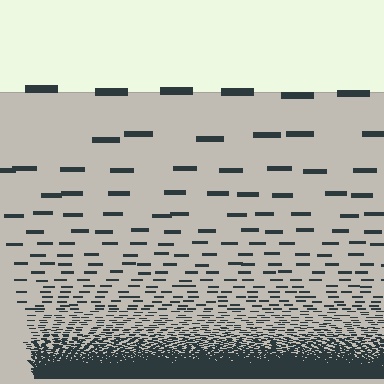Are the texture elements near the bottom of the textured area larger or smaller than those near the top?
Smaller. The gradient is inverted — elements near the bottom are smaller and denser.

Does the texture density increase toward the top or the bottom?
Density increases toward the bottom.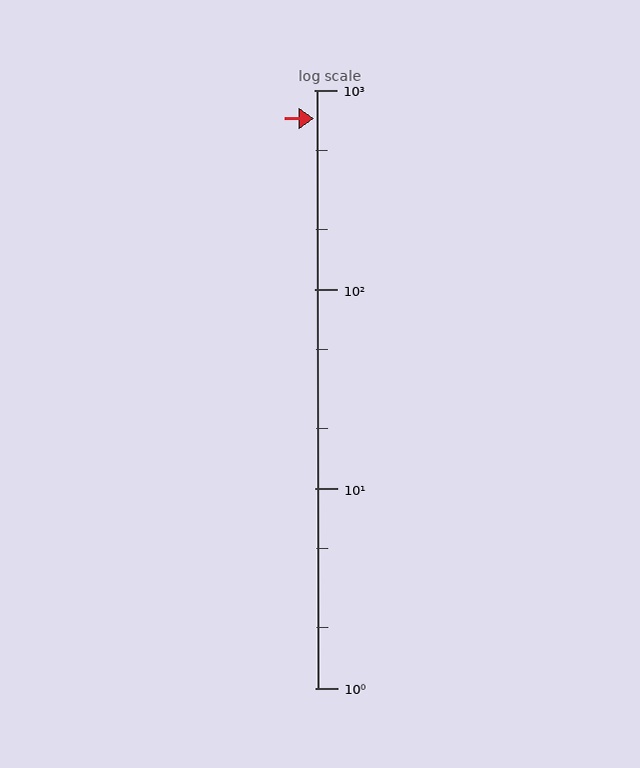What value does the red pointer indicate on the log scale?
The pointer indicates approximately 720.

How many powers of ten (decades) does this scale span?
The scale spans 3 decades, from 1 to 1000.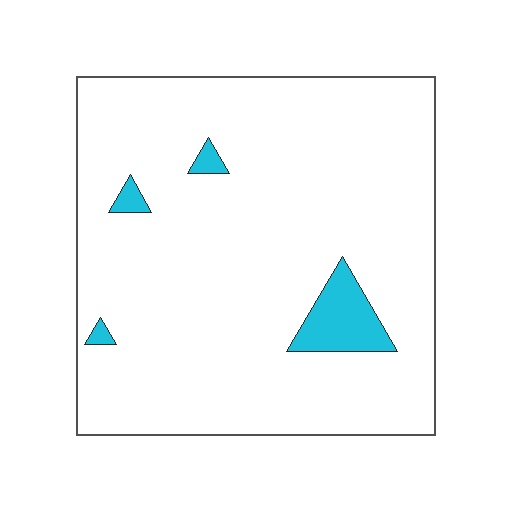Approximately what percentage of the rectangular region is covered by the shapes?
Approximately 5%.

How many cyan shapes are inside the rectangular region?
4.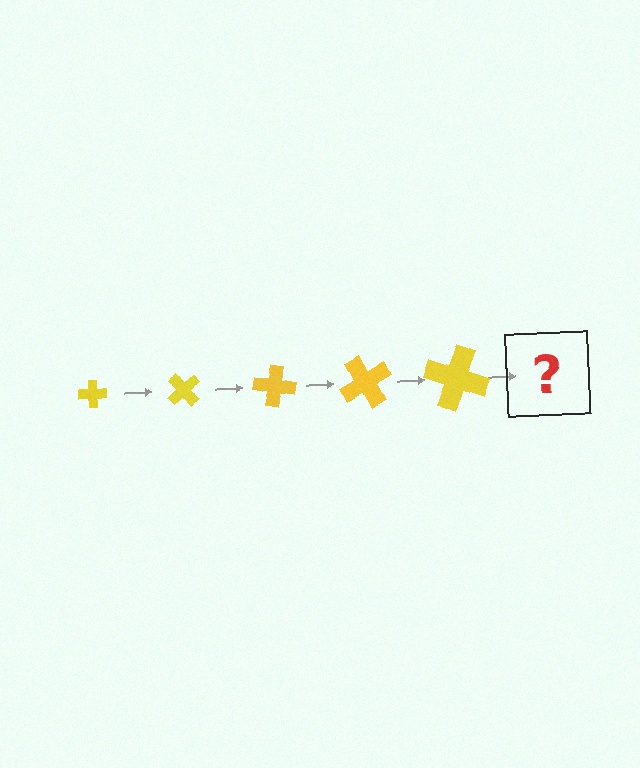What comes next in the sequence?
The next element should be a cross, larger than the previous one and rotated 250 degrees from the start.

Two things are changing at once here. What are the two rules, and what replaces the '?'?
The two rules are that the cross grows larger each step and it rotates 50 degrees each step. The '?' should be a cross, larger than the previous one and rotated 250 degrees from the start.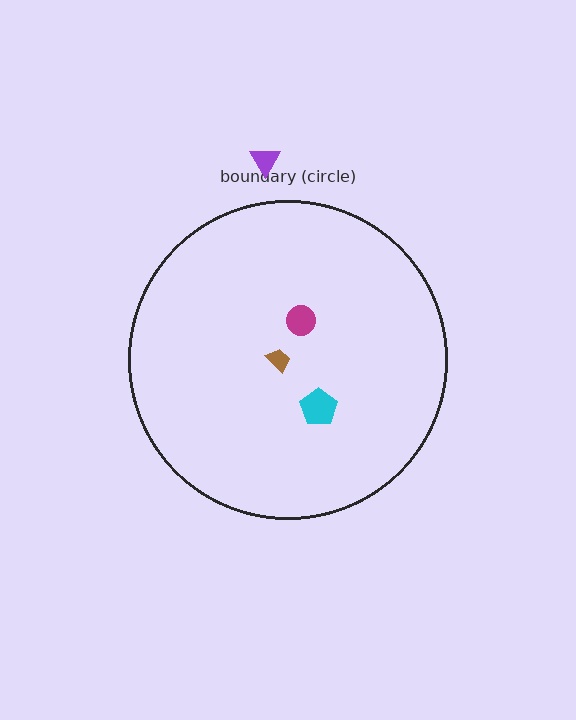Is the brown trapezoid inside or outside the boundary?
Inside.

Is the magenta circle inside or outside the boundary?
Inside.